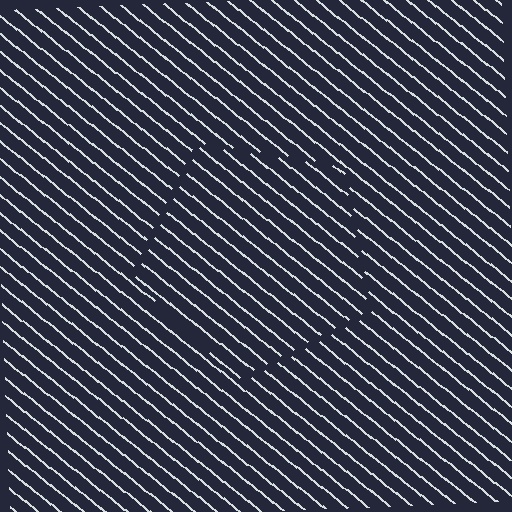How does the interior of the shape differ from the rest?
The interior of the shape contains the same grating, shifted by half a period — the contour is defined by the phase discontinuity where line-ends from the inner and outer gratings abut.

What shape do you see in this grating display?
An illusory pentagon. The interior of the shape contains the same grating, shifted by half a period — the contour is defined by the phase discontinuity where line-ends from the inner and outer gratings abut.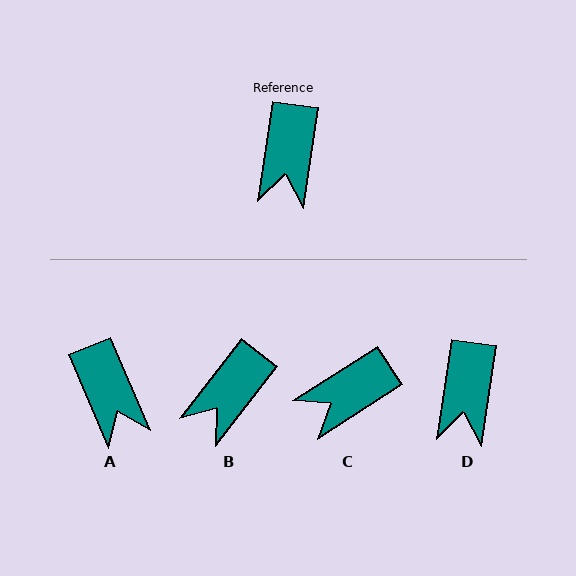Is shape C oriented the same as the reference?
No, it is off by about 49 degrees.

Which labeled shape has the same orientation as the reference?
D.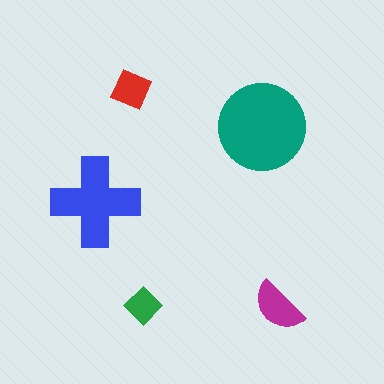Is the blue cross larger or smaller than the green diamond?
Larger.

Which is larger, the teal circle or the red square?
The teal circle.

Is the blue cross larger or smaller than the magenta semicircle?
Larger.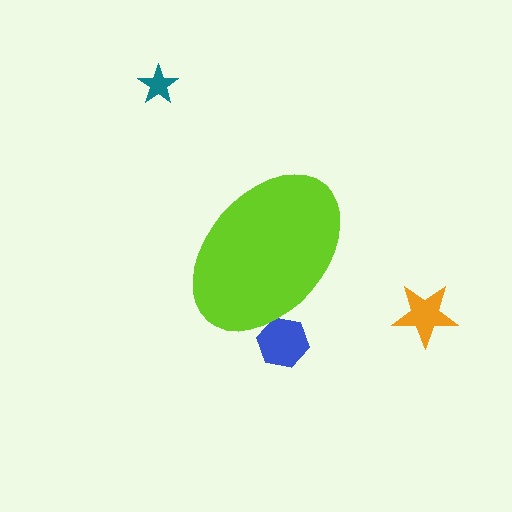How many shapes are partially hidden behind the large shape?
1 shape is partially hidden.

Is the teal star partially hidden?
No, the teal star is fully visible.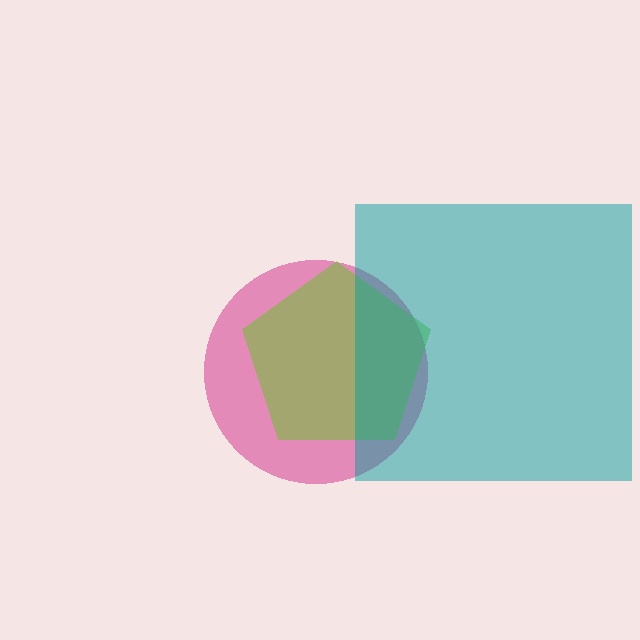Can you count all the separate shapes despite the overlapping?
Yes, there are 3 separate shapes.